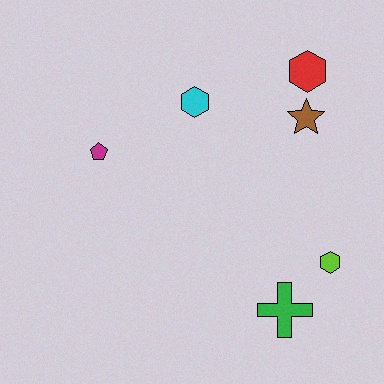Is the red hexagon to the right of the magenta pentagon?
Yes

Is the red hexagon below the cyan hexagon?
No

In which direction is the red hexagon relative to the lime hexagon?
The red hexagon is above the lime hexagon.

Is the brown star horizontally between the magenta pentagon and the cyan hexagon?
No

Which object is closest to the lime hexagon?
The green cross is closest to the lime hexagon.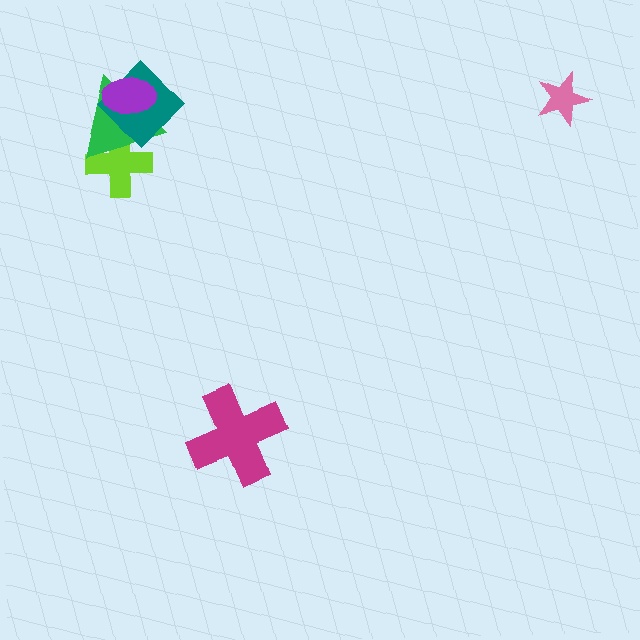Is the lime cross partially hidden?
Yes, it is partially covered by another shape.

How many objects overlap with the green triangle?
3 objects overlap with the green triangle.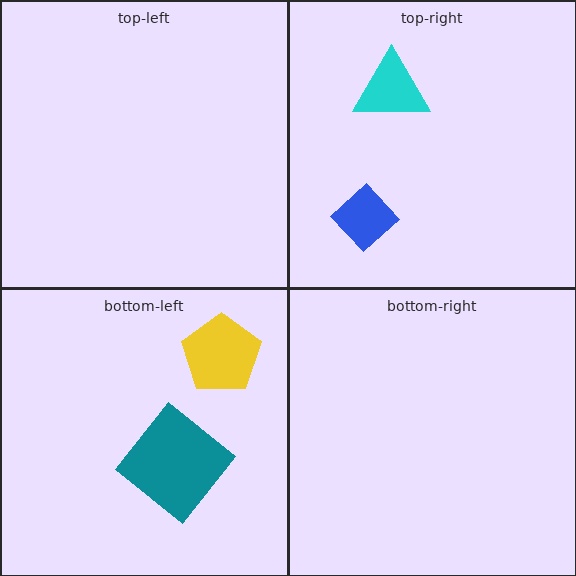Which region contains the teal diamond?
The bottom-left region.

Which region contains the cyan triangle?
The top-right region.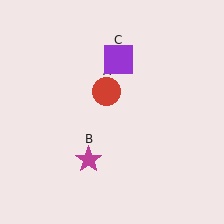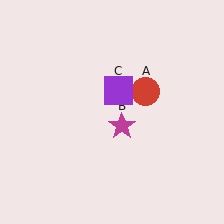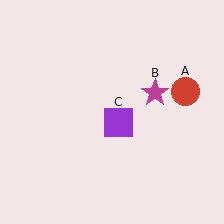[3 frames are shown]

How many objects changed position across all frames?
3 objects changed position: red circle (object A), magenta star (object B), purple square (object C).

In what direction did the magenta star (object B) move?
The magenta star (object B) moved up and to the right.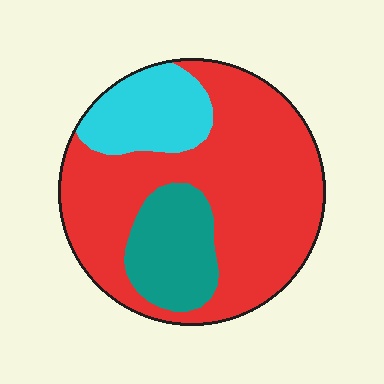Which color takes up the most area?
Red, at roughly 65%.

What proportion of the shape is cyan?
Cyan covers roughly 15% of the shape.